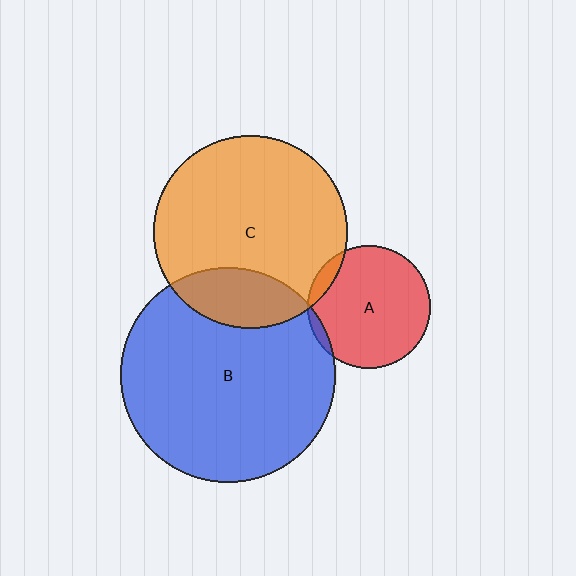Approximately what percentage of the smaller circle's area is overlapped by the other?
Approximately 5%.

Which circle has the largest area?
Circle B (blue).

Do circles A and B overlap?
Yes.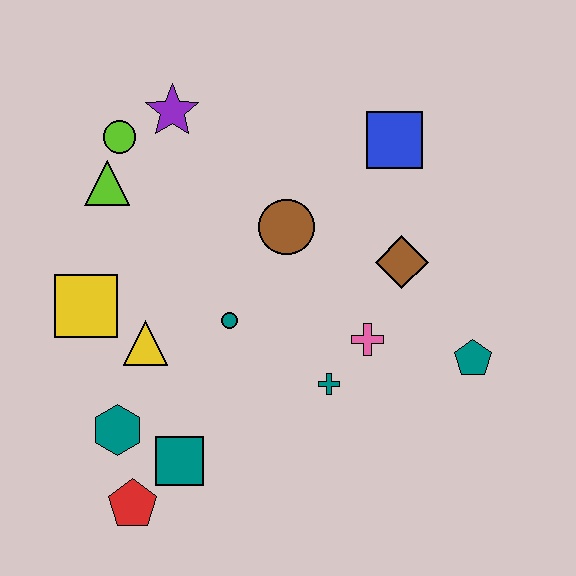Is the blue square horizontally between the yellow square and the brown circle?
No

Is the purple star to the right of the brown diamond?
No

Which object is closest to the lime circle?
The lime triangle is closest to the lime circle.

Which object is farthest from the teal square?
The blue square is farthest from the teal square.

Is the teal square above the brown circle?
No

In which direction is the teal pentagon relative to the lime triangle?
The teal pentagon is to the right of the lime triangle.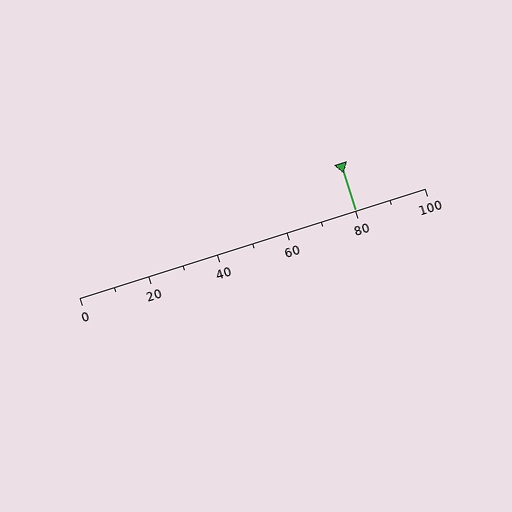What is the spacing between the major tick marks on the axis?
The major ticks are spaced 20 apart.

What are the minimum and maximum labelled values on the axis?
The axis runs from 0 to 100.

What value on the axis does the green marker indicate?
The marker indicates approximately 80.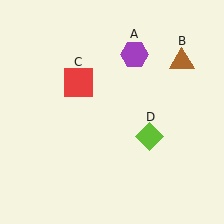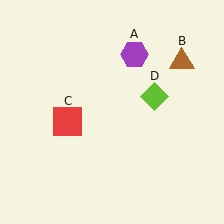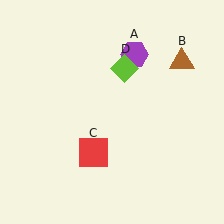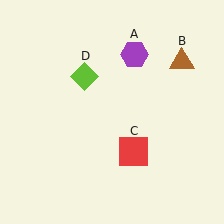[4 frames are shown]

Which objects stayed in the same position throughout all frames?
Purple hexagon (object A) and brown triangle (object B) remained stationary.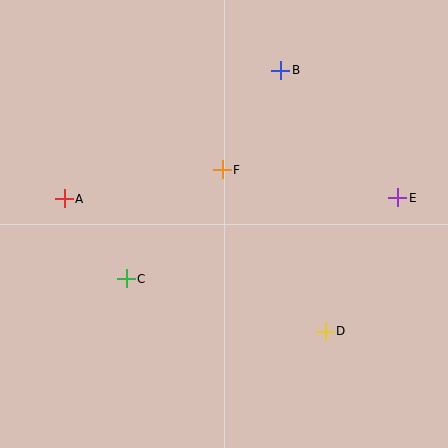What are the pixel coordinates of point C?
Point C is at (126, 279).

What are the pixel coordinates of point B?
Point B is at (281, 70).